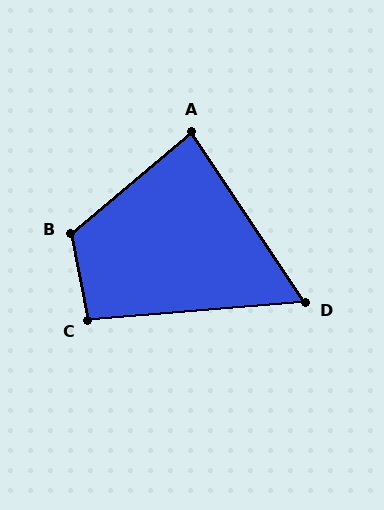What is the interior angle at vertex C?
Approximately 96 degrees (obtuse).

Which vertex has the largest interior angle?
B, at approximately 119 degrees.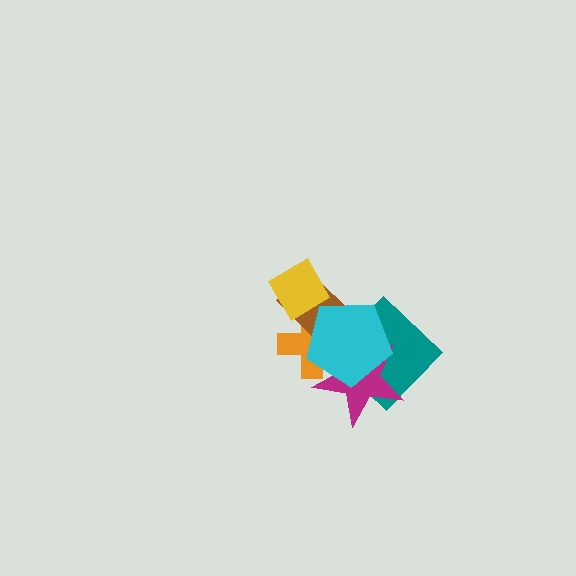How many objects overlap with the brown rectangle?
3 objects overlap with the brown rectangle.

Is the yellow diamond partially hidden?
No, no other shape covers it.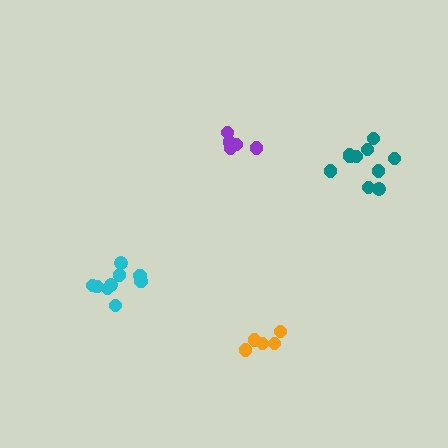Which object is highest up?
The purple cluster is topmost.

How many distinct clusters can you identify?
There are 4 distinct clusters.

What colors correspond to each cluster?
The clusters are colored: purple, orange, teal, cyan.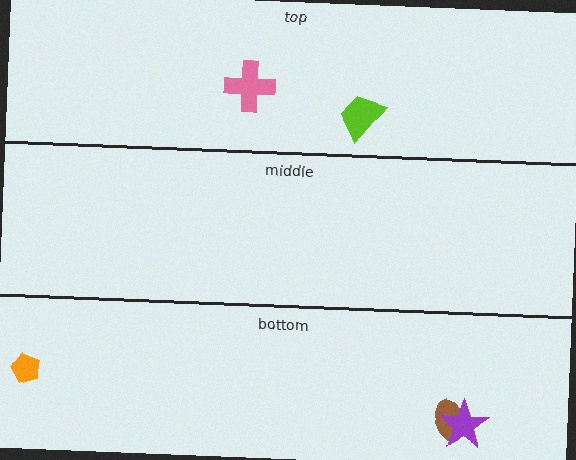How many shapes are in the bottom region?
3.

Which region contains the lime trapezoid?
The top region.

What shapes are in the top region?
The lime trapezoid, the pink cross.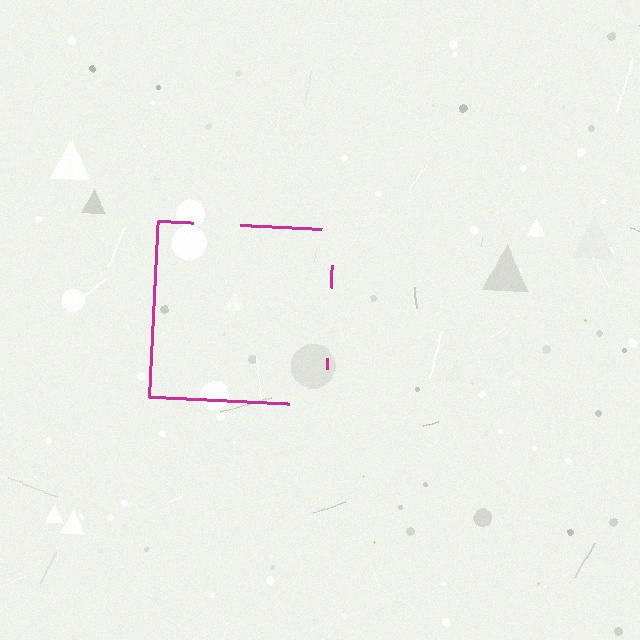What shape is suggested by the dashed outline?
The dashed outline suggests a square.